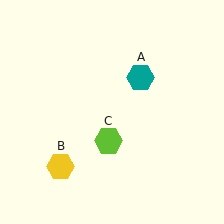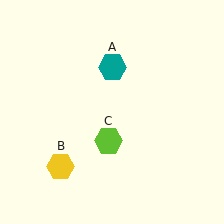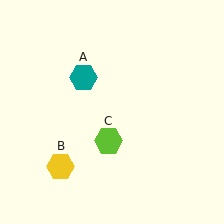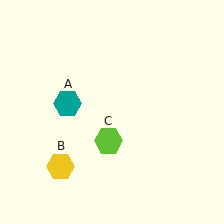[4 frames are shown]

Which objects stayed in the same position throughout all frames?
Yellow hexagon (object B) and lime hexagon (object C) remained stationary.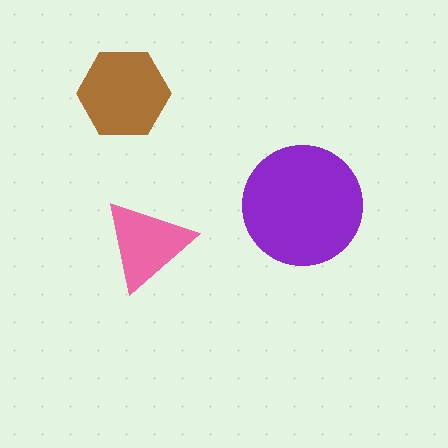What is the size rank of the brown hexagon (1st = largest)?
2nd.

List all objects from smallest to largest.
The pink triangle, the brown hexagon, the purple circle.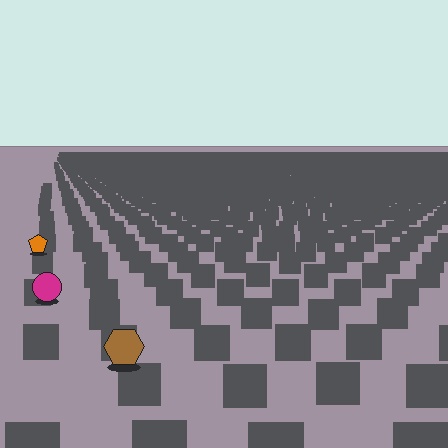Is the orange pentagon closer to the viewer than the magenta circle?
No. The magenta circle is closer — you can tell from the texture gradient: the ground texture is coarser near it.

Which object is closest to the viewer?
The brown hexagon is closest. The texture marks near it are larger and more spread out.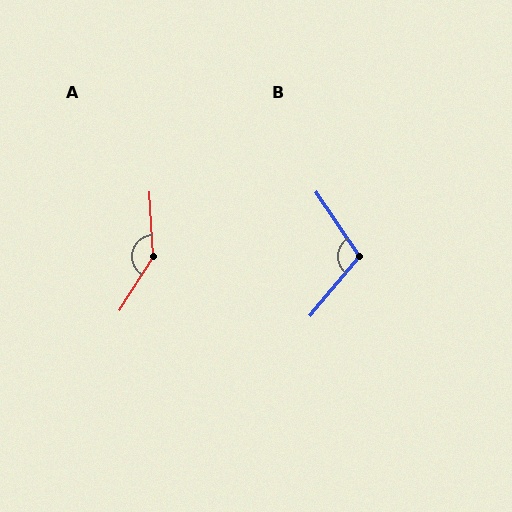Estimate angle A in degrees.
Approximately 144 degrees.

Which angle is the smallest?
B, at approximately 106 degrees.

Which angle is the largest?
A, at approximately 144 degrees.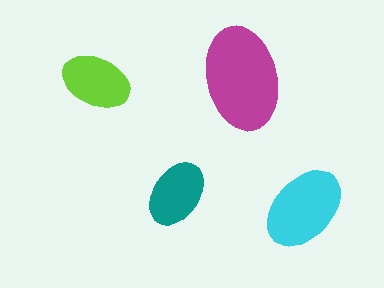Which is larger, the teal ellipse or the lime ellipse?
The lime one.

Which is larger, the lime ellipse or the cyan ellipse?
The cyan one.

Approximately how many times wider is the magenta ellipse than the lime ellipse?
About 1.5 times wider.